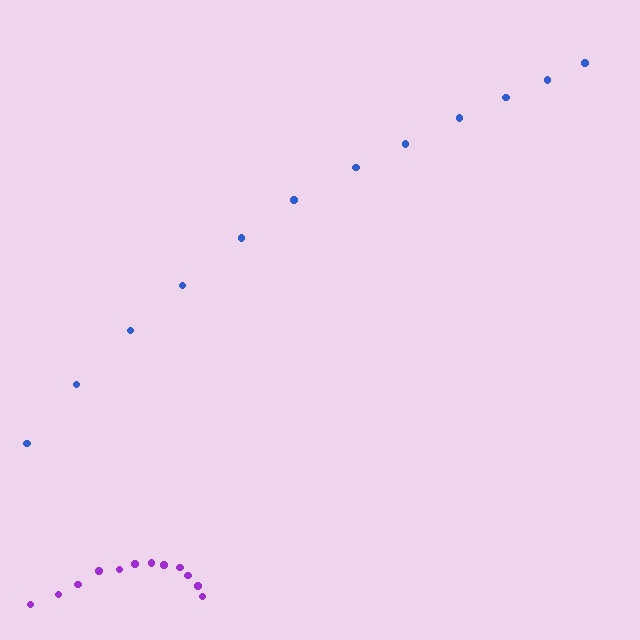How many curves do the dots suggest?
There are 2 distinct paths.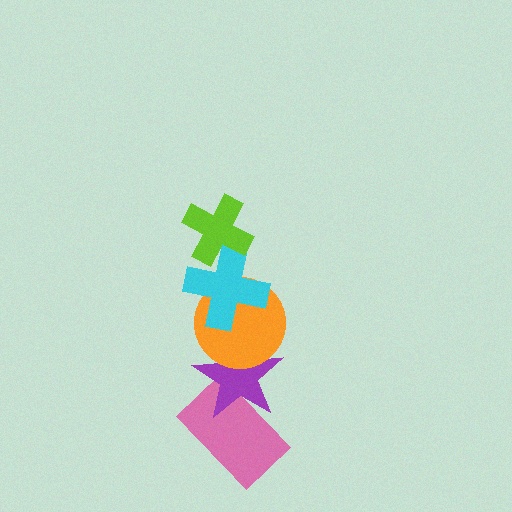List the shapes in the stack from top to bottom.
From top to bottom: the lime cross, the cyan cross, the orange circle, the purple star, the pink rectangle.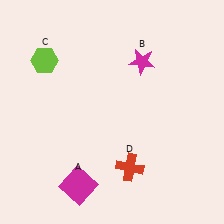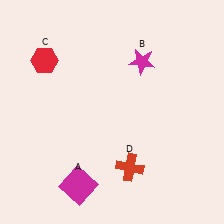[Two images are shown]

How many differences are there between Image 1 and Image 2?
There is 1 difference between the two images.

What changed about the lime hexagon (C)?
In Image 1, C is lime. In Image 2, it changed to red.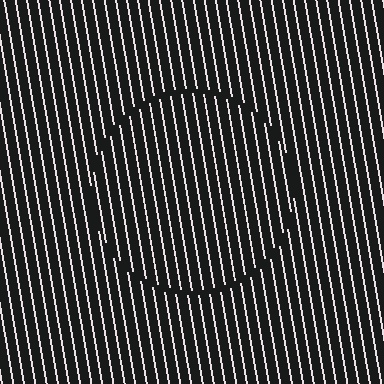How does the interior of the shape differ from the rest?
The interior of the shape contains the same grating, shifted by half a period — the contour is defined by the phase discontinuity where line-ends from the inner and outer gratings abut.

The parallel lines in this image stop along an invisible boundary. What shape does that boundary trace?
An illusory circle. The interior of the shape contains the same grating, shifted by half a period — the contour is defined by the phase discontinuity where line-ends from the inner and outer gratings abut.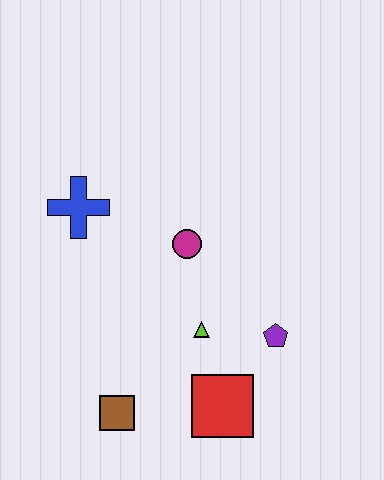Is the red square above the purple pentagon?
No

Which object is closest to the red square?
The lime triangle is closest to the red square.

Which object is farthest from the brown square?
The blue cross is farthest from the brown square.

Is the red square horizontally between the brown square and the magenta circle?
No